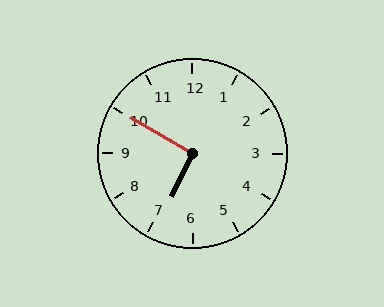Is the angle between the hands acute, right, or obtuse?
It is right.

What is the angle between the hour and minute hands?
Approximately 95 degrees.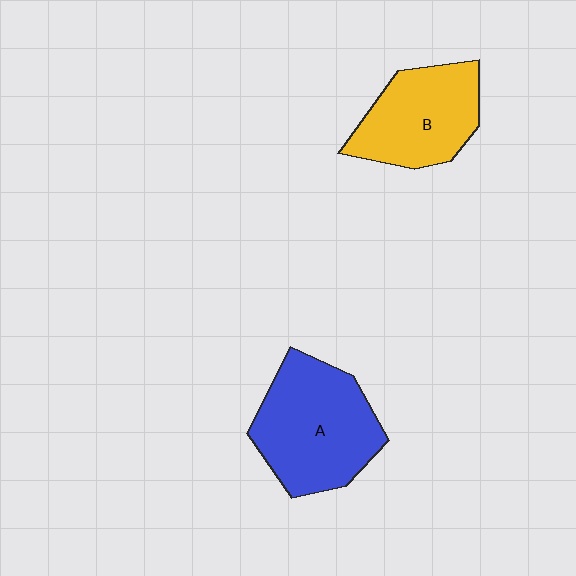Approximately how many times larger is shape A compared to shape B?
Approximately 1.3 times.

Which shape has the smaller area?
Shape B (yellow).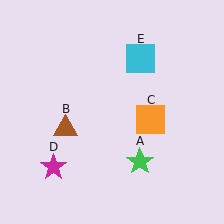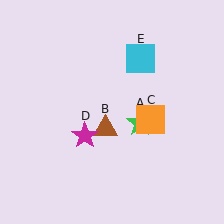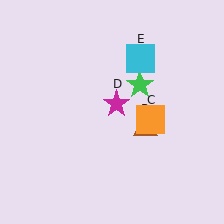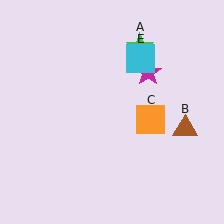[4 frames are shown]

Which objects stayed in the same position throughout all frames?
Orange square (object C) and cyan square (object E) remained stationary.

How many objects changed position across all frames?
3 objects changed position: green star (object A), brown triangle (object B), magenta star (object D).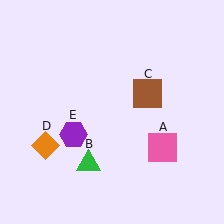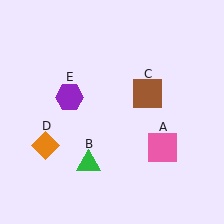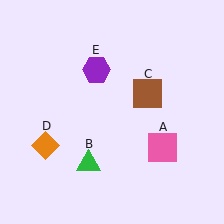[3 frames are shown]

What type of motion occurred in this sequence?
The purple hexagon (object E) rotated clockwise around the center of the scene.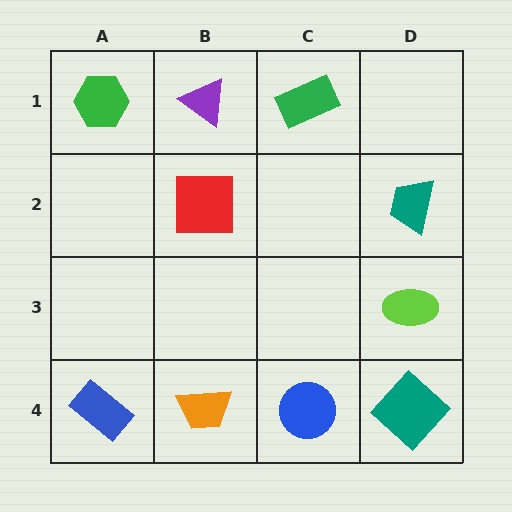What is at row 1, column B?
A purple triangle.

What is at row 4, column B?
An orange trapezoid.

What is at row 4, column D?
A teal diamond.